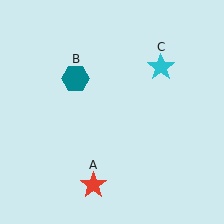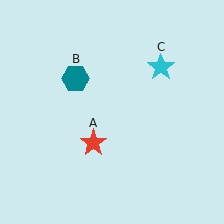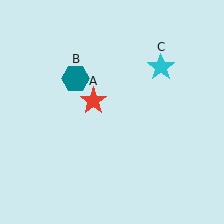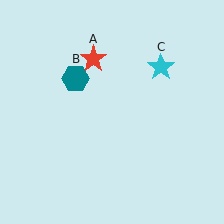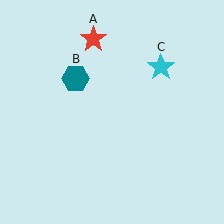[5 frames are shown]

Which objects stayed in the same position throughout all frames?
Teal hexagon (object B) and cyan star (object C) remained stationary.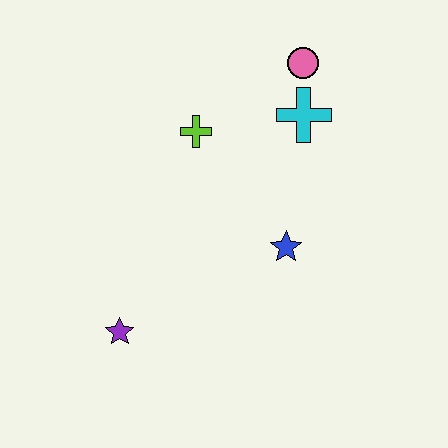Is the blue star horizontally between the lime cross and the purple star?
No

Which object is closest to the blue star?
The cyan cross is closest to the blue star.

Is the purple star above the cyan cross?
No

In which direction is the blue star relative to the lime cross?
The blue star is below the lime cross.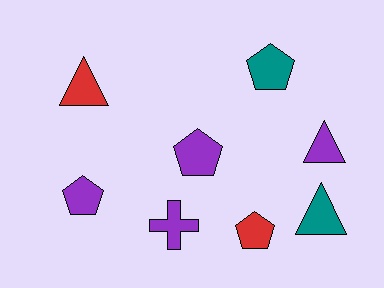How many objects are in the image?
There are 8 objects.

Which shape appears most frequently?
Pentagon, with 4 objects.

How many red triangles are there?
There is 1 red triangle.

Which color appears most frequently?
Purple, with 4 objects.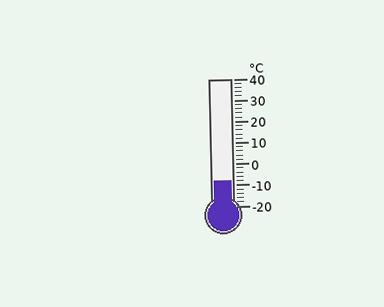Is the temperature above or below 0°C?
The temperature is below 0°C.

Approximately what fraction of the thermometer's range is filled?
The thermometer is filled to approximately 20% of its range.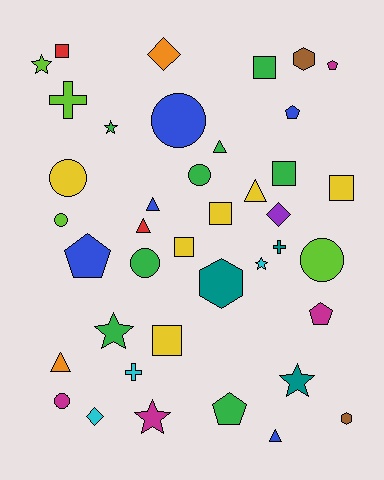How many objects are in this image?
There are 40 objects.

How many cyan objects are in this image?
There are 3 cyan objects.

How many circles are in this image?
There are 7 circles.